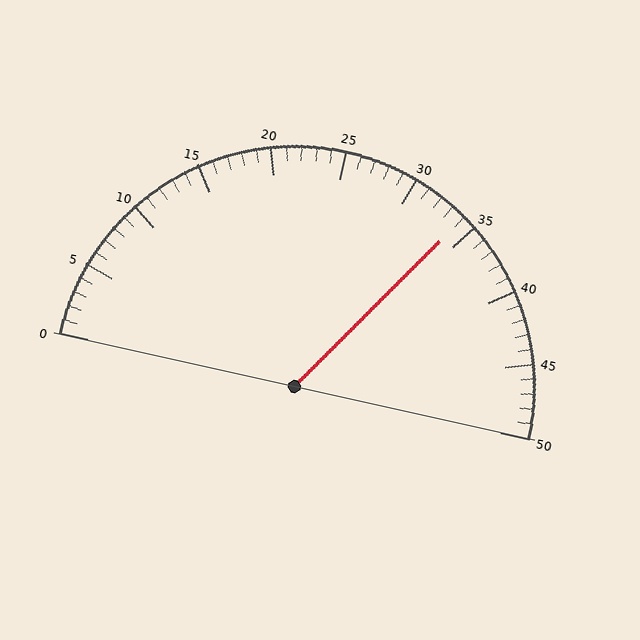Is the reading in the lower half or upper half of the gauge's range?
The reading is in the upper half of the range (0 to 50).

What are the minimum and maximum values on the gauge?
The gauge ranges from 0 to 50.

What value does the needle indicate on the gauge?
The needle indicates approximately 34.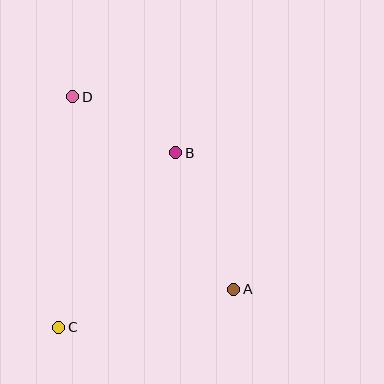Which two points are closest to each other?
Points B and D are closest to each other.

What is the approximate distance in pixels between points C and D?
The distance between C and D is approximately 231 pixels.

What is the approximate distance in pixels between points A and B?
The distance between A and B is approximately 148 pixels.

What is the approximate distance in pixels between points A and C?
The distance between A and C is approximately 179 pixels.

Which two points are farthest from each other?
Points A and D are farthest from each other.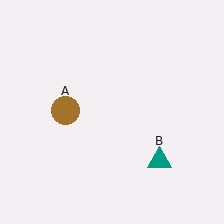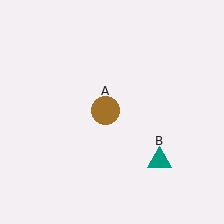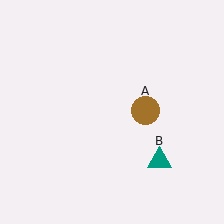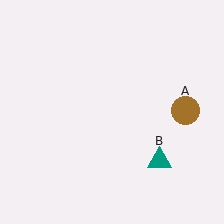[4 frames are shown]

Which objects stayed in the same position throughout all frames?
Teal triangle (object B) remained stationary.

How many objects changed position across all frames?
1 object changed position: brown circle (object A).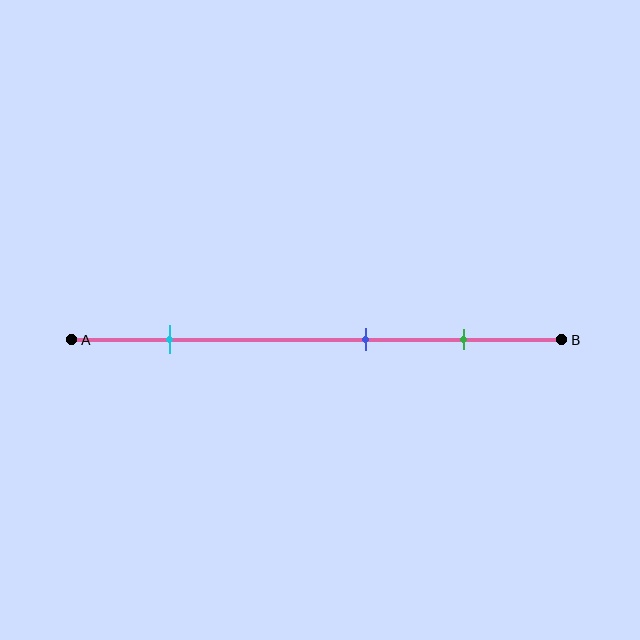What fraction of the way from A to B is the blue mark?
The blue mark is approximately 60% (0.6) of the way from A to B.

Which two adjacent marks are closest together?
The blue and green marks are the closest adjacent pair.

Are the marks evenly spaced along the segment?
No, the marks are not evenly spaced.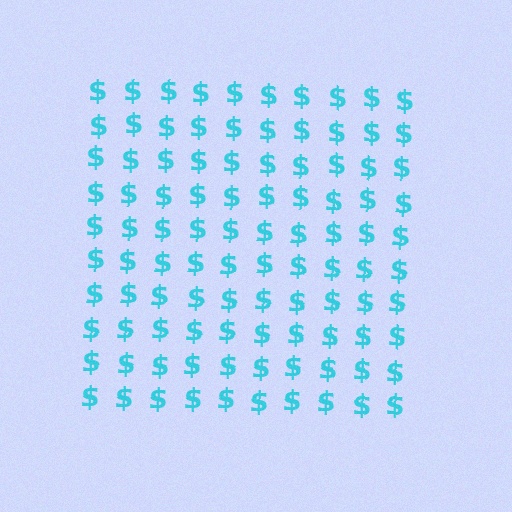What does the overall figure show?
The overall figure shows a square.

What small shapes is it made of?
It is made of small dollar signs.